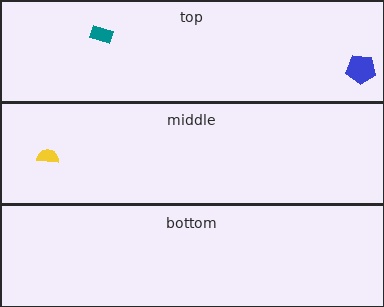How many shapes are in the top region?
2.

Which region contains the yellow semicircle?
The middle region.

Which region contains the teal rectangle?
The top region.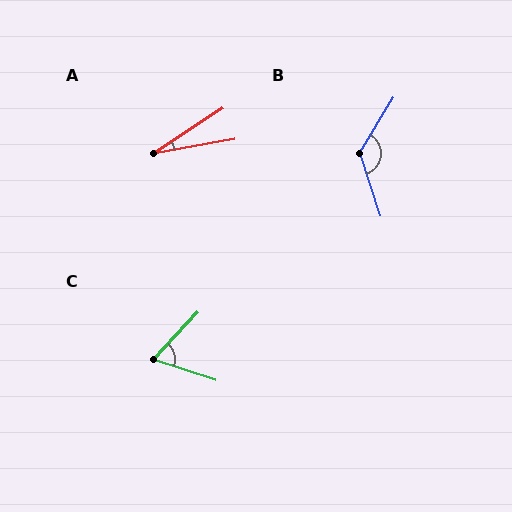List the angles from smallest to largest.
A (23°), C (65°), B (130°).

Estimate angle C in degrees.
Approximately 65 degrees.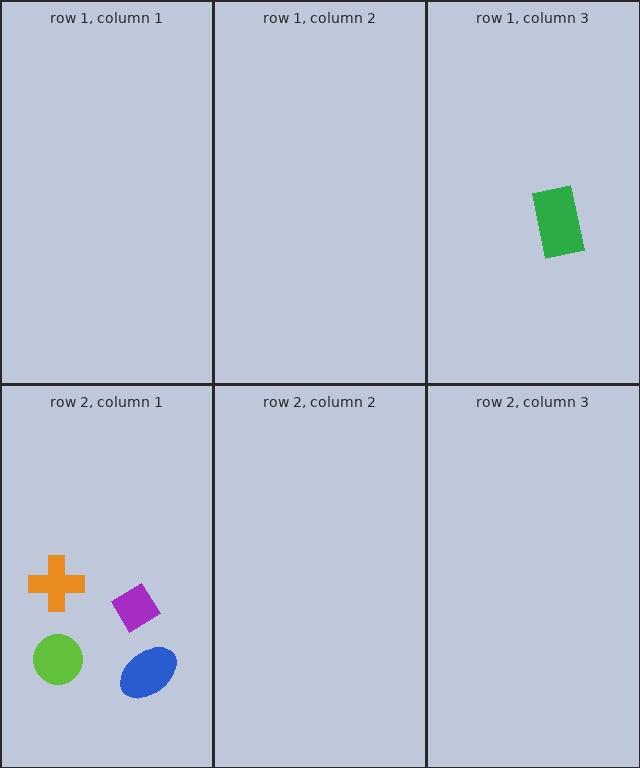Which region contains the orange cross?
The row 2, column 1 region.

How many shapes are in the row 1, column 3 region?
1.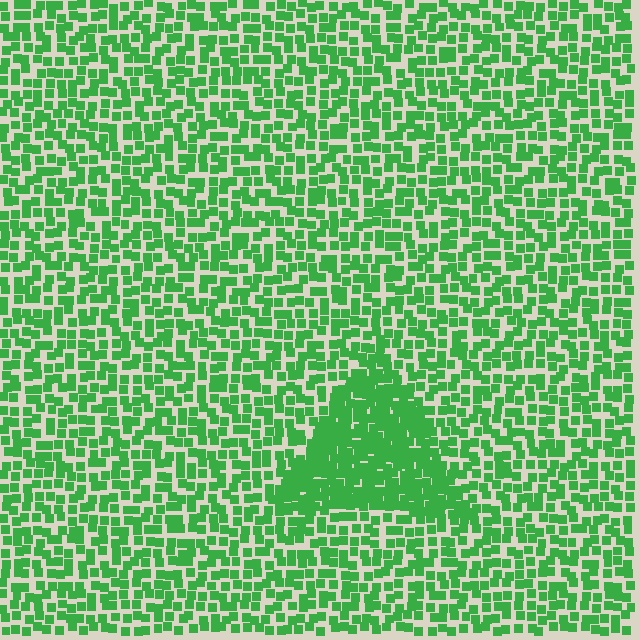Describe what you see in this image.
The image contains small green elements arranged at two different densities. A triangle-shaped region is visible where the elements are more densely packed than the surrounding area.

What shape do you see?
I see a triangle.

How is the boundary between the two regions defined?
The boundary is defined by a change in element density (approximately 1.9x ratio). All elements are the same color, size, and shape.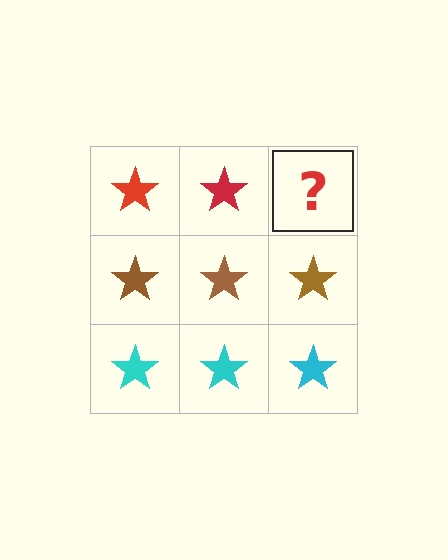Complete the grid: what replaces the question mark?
The question mark should be replaced with a red star.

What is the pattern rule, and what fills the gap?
The rule is that each row has a consistent color. The gap should be filled with a red star.